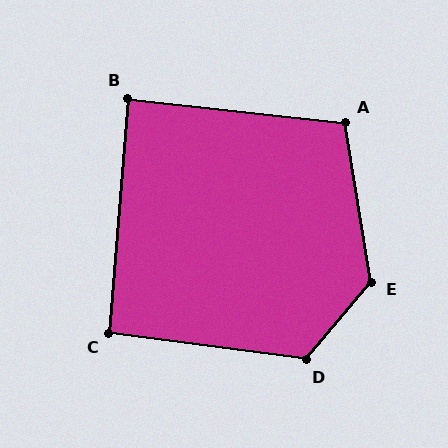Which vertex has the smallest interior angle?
B, at approximately 88 degrees.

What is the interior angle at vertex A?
Approximately 105 degrees (obtuse).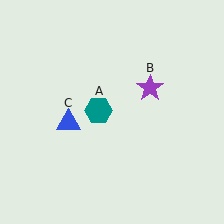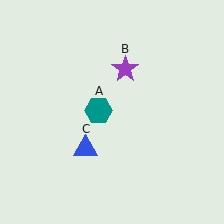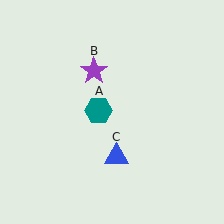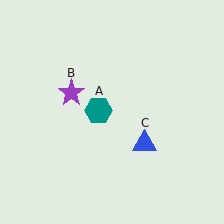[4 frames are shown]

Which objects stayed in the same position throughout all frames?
Teal hexagon (object A) remained stationary.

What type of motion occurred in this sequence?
The purple star (object B), blue triangle (object C) rotated counterclockwise around the center of the scene.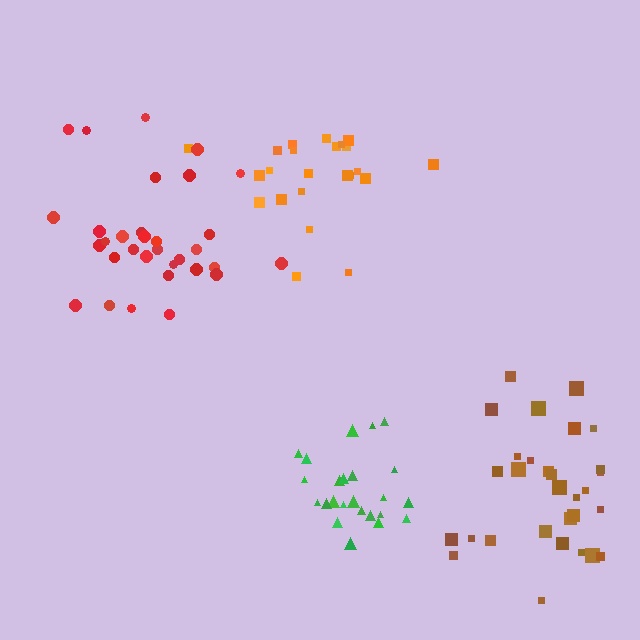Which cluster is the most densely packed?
Green.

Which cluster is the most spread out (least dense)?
Brown.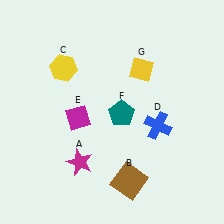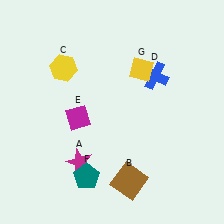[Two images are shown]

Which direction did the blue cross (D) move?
The blue cross (D) moved up.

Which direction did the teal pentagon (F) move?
The teal pentagon (F) moved down.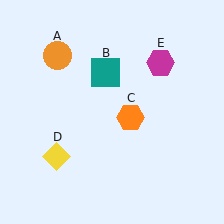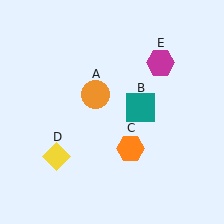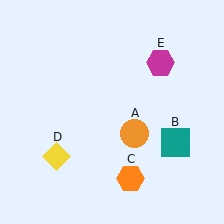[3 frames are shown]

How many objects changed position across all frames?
3 objects changed position: orange circle (object A), teal square (object B), orange hexagon (object C).